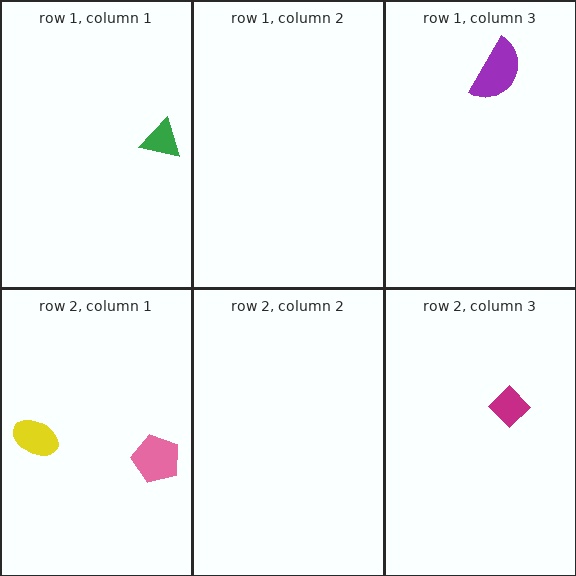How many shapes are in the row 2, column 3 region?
1.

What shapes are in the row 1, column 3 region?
The purple semicircle.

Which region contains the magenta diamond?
The row 2, column 3 region.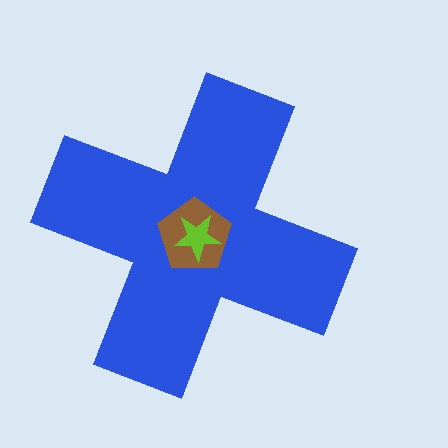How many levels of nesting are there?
3.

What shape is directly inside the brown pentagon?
The lime star.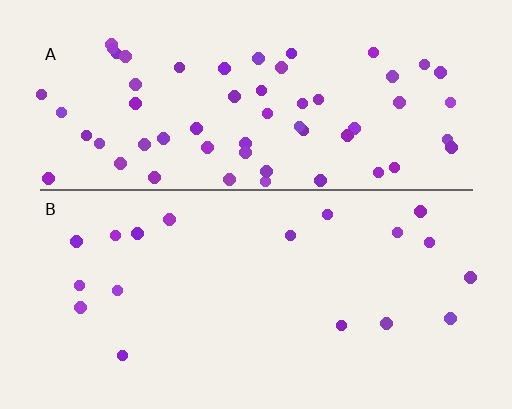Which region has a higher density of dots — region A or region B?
A (the top).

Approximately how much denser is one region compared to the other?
Approximately 3.3× — region A over region B.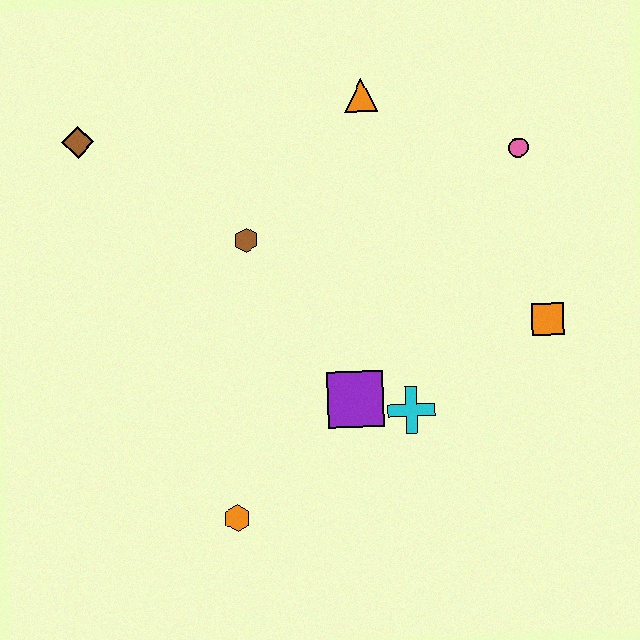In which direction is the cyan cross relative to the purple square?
The cyan cross is to the right of the purple square.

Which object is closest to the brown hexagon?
The orange triangle is closest to the brown hexagon.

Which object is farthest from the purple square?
The brown diamond is farthest from the purple square.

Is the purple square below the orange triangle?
Yes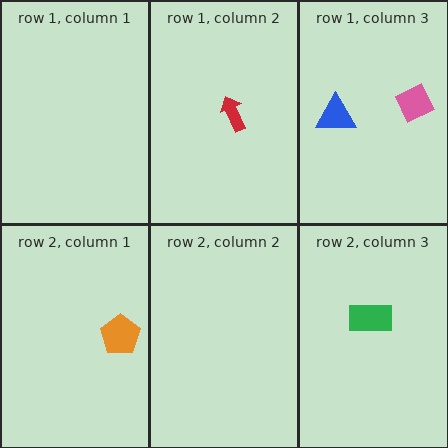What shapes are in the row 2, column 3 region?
The green rectangle.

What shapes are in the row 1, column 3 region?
The blue triangle, the pink diamond.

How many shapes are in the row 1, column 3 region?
2.